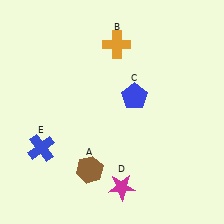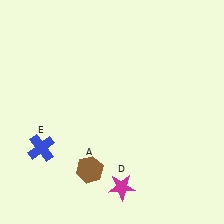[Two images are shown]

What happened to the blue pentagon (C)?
The blue pentagon (C) was removed in Image 2. It was in the top-right area of Image 1.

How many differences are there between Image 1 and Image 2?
There are 2 differences between the two images.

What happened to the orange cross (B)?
The orange cross (B) was removed in Image 2. It was in the top-right area of Image 1.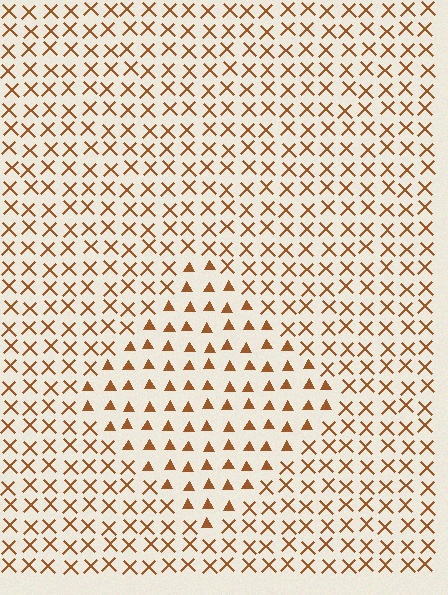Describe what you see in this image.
The image is filled with small brown elements arranged in a uniform grid. A diamond-shaped region contains triangles, while the surrounding area contains X marks. The boundary is defined purely by the change in element shape.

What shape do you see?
I see a diamond.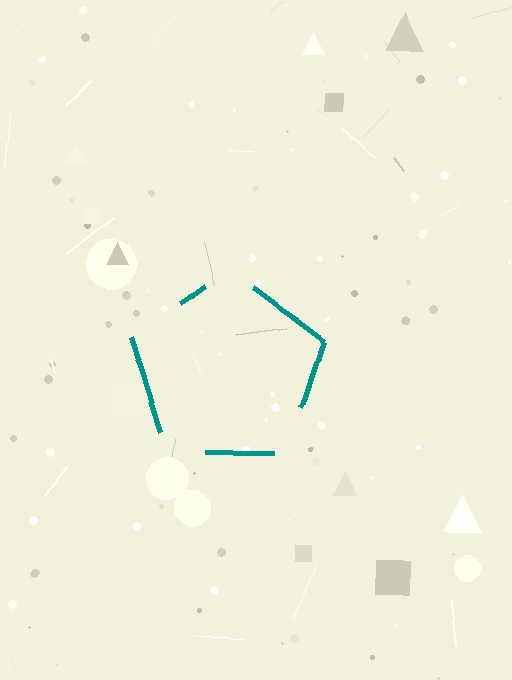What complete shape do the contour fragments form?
The contour fragments form a pentagon.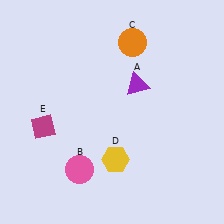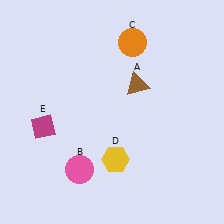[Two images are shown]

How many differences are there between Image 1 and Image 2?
There is 1 difference between the two images.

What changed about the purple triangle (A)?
In Image 1, A is purple. In Image 2, it changed to brown.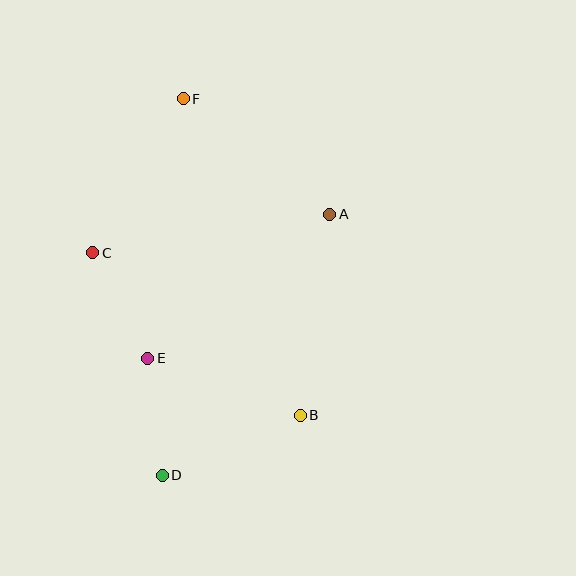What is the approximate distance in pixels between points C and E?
The distance between C and E is approximately 119 pixels.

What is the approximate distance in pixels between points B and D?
The distance between B and D is approximately 151 pixels.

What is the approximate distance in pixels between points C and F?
The distance between C and F is approximately 178 pixels.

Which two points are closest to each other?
Points D and E are closest to each other.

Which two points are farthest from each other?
Points D and F are farthest from each other.